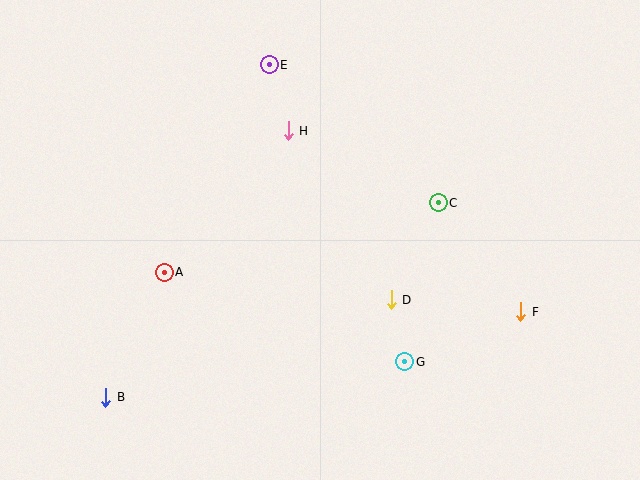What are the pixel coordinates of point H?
Point H is at (288, 131).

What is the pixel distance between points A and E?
The distance between A and E is 232 pixels.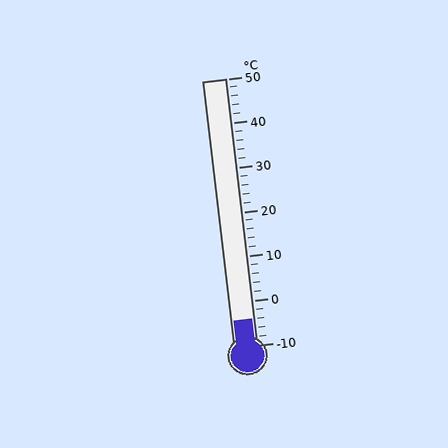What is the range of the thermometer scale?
The thermometer scale ranges from -10°C to 50°C.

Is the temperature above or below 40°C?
The temperature is below 40°C.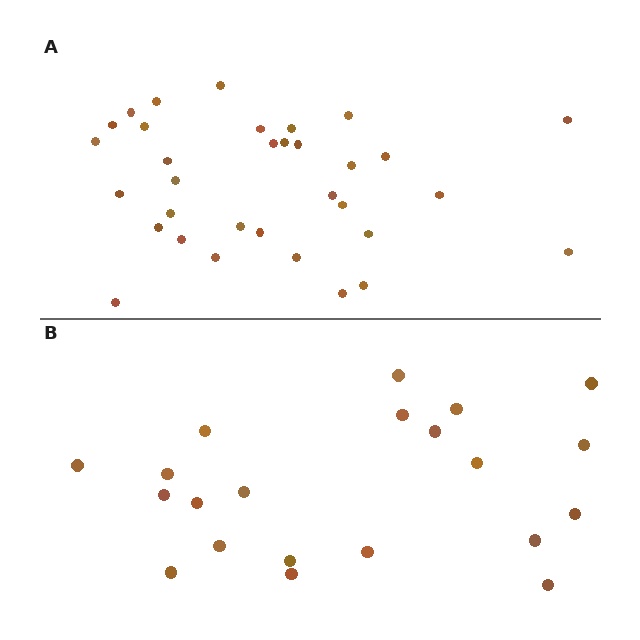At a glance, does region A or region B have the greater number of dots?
Region A (the top region) has more dots.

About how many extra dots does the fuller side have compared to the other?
Region A has roughly 12 or so more dots than region B.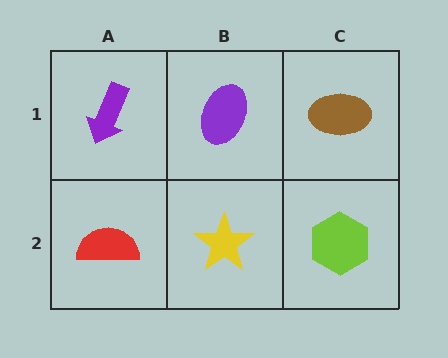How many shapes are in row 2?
3 shapes.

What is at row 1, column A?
A purple arrow.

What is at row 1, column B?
A purple ellipse.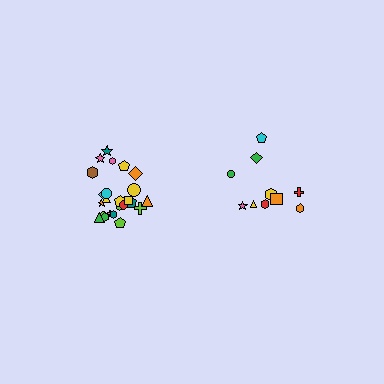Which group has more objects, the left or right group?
The left group.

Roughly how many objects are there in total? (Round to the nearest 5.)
Roughly 35 objects in total.